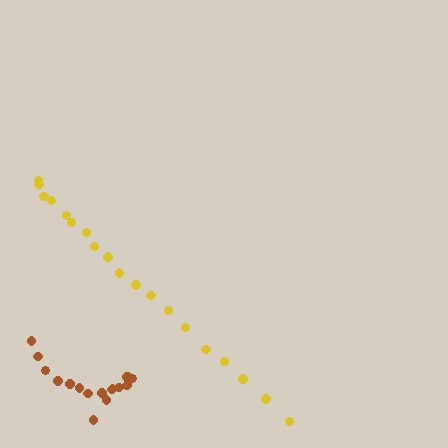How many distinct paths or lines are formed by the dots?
There are 2 distinct paths.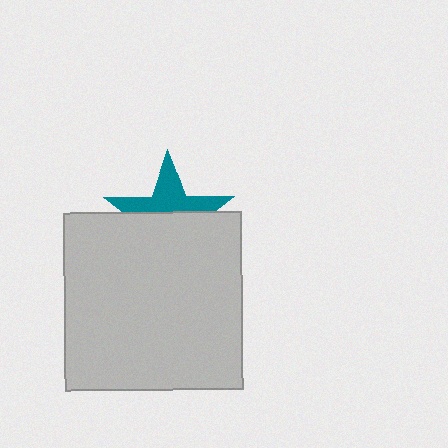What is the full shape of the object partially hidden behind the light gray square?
The partially hidden object is a teal star.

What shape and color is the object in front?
The object in front is a light gray square.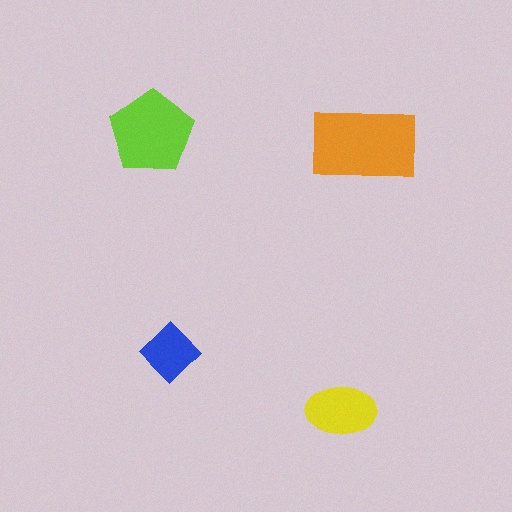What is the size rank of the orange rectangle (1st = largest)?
1st.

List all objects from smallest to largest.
The blue diamond, the yellow ellipse, the lime pentagon, the orange rectangle.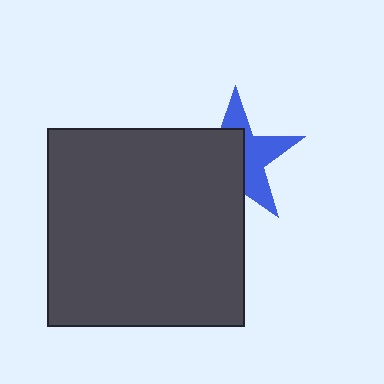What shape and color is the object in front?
The object in front is a dark gray square.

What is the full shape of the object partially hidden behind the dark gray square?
The partially hidden object is a blue star.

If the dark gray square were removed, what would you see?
You would see the complete blue star.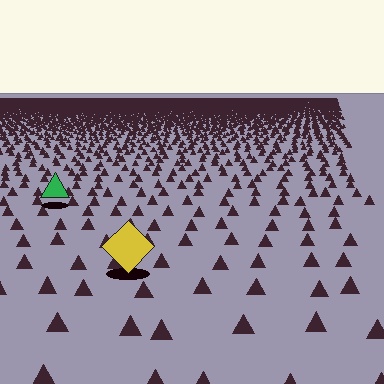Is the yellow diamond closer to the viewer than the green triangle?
Yes. The yellow diamond is closer — you can tell from the texture gradient: the ground texture is coarser near it.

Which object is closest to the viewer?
The yellow diamond is closest. The texture marks near it are larger and more spread out.